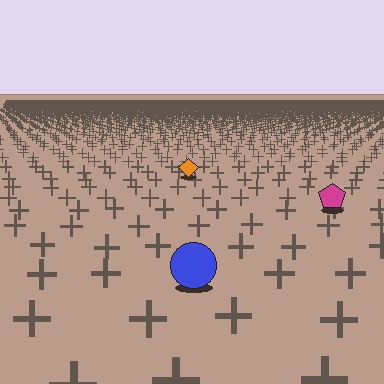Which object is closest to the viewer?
The blue circle is closest. The texture marks near it are larger and more spread out.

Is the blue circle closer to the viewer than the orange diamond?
Yes. The blue circle is closer — you can tell from the texture gradient: the ground texture is coarser near it.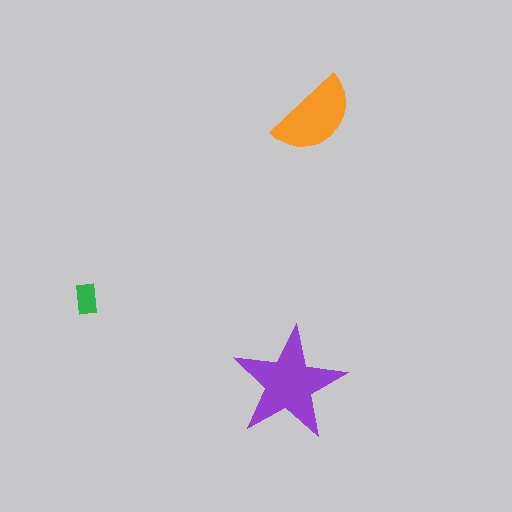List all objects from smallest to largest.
The green rectangle, the orange semicircle, the purple star.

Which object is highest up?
The orange semicircle is topmost.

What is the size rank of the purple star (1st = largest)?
1st.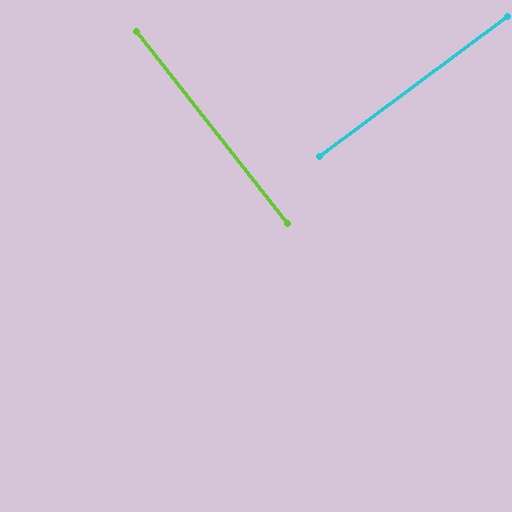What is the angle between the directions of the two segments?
Approximately 88 degrees.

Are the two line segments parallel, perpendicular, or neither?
Perpendicular — they meet at approximately 88°.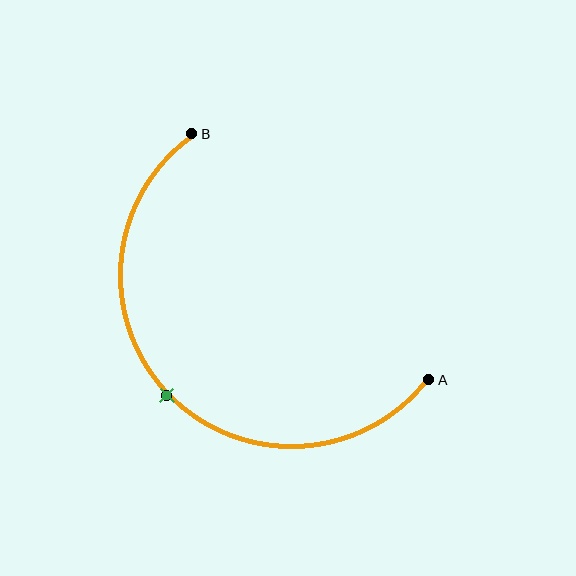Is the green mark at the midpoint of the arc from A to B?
Yes. The green mark lies on the arc at equal arc-length from both A and B — it is the arc midpoint.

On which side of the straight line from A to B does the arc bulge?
The arc bulges below and to the left of the straight line connecting A and B.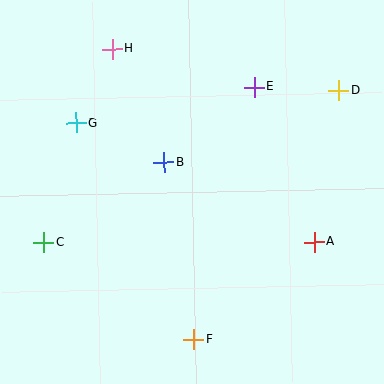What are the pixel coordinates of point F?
Point F is at (194, 339).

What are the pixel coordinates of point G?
Point G is at (76, 123).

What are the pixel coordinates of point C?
Point C is at (44, 242).